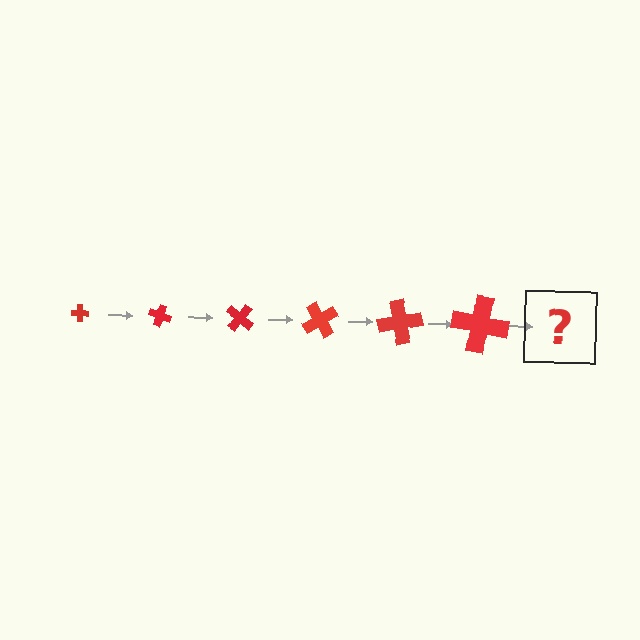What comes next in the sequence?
The next element should be a cross, larger than the previous one and rotated 120 degrees from the start.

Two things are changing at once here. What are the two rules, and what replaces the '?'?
The two rules are that the cross grows larger each step and it rotates 20 degrees each step. The '?' should be a cross, larger than the previous one and rotated 120 degrees from the start.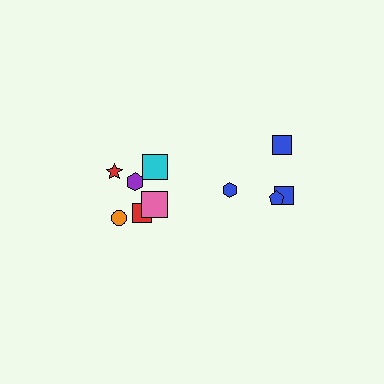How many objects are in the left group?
There are 6 objects.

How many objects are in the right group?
There are 4 objects.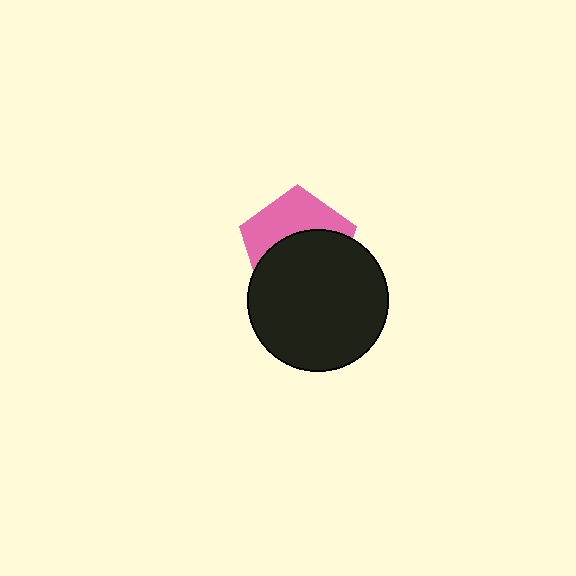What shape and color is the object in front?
The object in front is a black circle.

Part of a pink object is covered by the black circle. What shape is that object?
It is a pentagon.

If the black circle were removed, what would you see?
You would see the complete pink pentagon.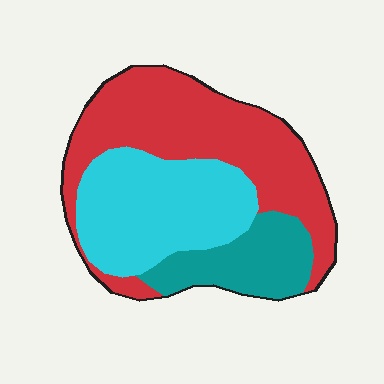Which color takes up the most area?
Red, at roughly 45%.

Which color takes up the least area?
Teal, at roughly 20%.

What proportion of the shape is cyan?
Cyan covers around 35% of the shape.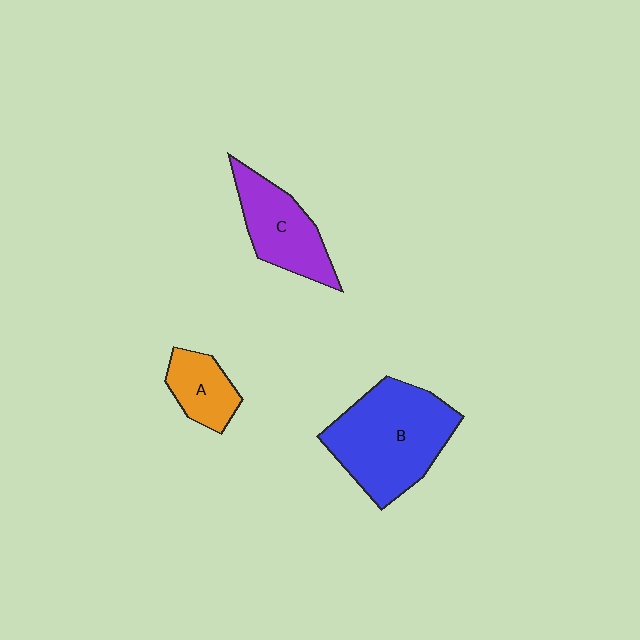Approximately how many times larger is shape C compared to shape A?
Approximately 1.6 times.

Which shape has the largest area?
Shape B (blue).